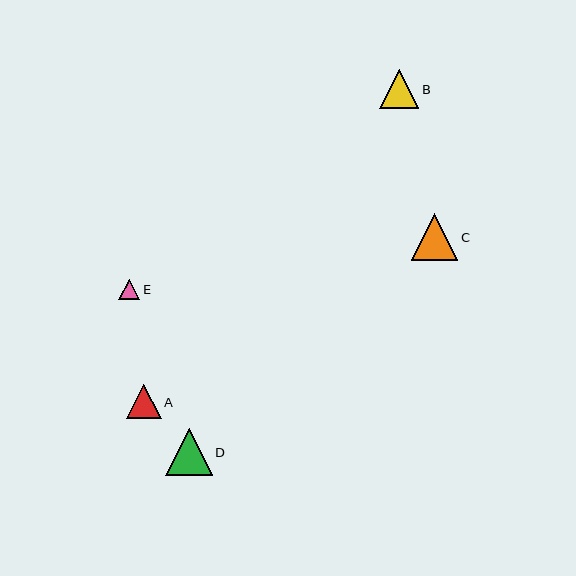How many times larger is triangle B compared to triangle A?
Triangle B is approximately 1.1 times the size of triangle A.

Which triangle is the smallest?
Triangle E is the smallest with a size of approximately 21 pixels.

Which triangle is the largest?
Triangle C is the largest with a size of approximately 47 pixels.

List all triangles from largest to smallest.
From largest to smallest: C, D, B, A, E.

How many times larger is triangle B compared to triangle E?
Triangle B is approximately 1.9 times the size of triangle E.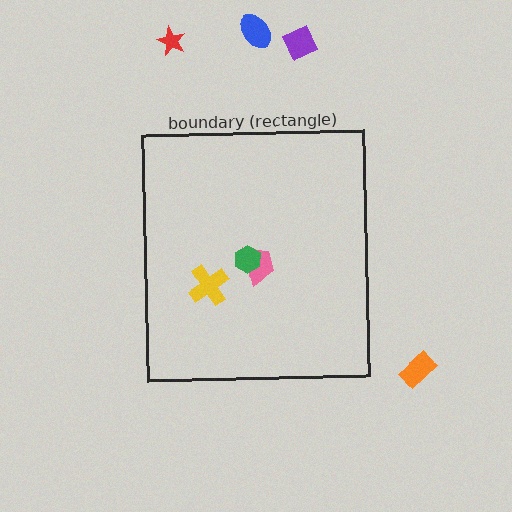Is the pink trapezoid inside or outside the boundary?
Inside.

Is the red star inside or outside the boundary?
Outside.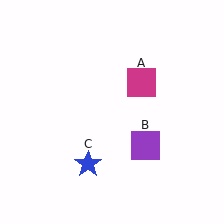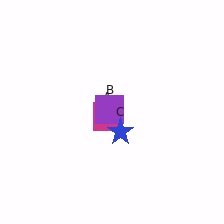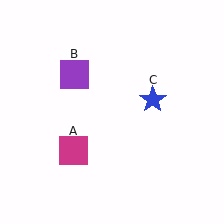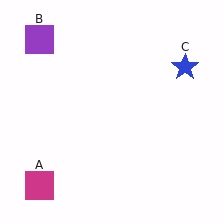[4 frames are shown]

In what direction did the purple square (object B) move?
The purple square (object B) moved up and to the left.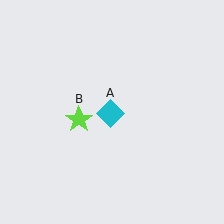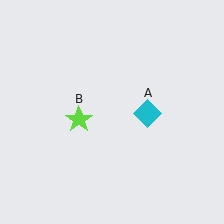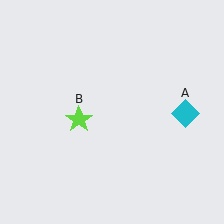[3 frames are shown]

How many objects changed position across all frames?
1 object changed position: cyan diamond (object A).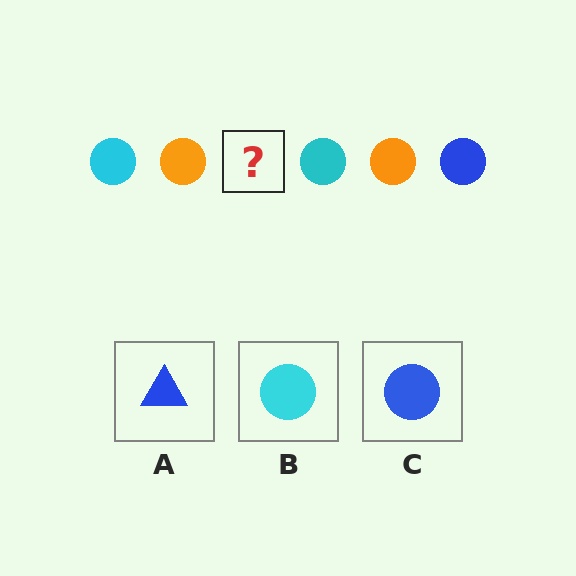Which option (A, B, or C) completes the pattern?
C.